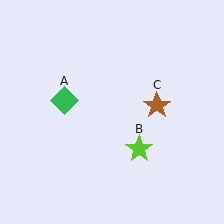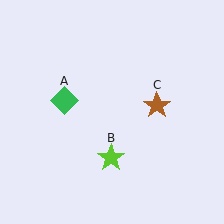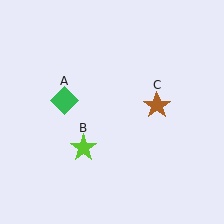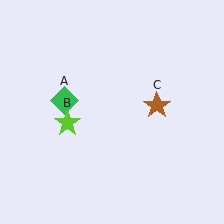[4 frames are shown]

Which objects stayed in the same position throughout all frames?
Green diamond (object A) and brown star (object C) remained stationary.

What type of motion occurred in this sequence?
The lime star (object B) rotated clockwise around the center of the scene.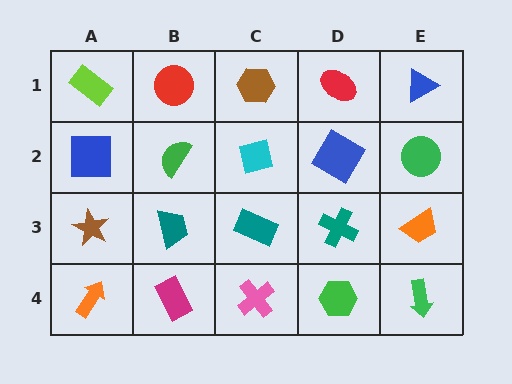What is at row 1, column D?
A red ellipse.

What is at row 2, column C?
A cyan square.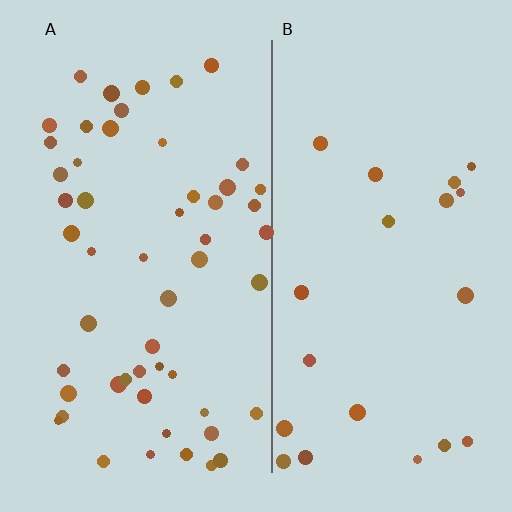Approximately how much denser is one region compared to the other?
Approximately 2.6× — region A over region B.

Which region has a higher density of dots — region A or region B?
A (the left).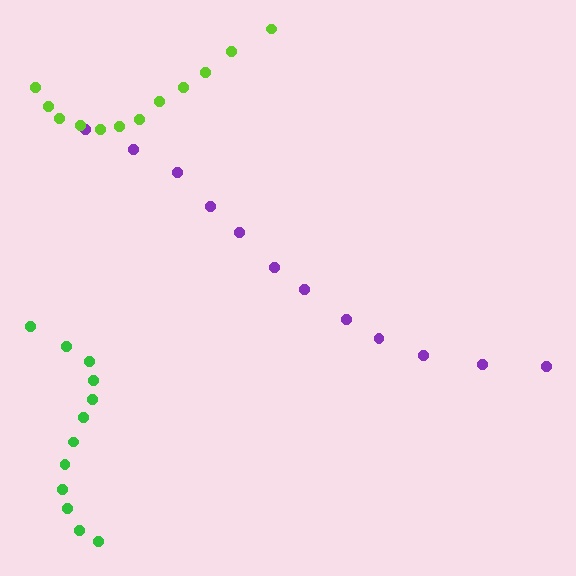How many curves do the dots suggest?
There are 3 distinct paths.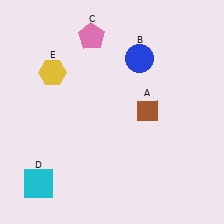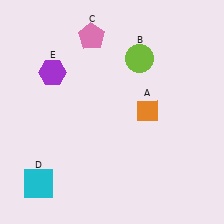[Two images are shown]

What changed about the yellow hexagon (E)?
In Image 1, E is yellow. In Image 2, it changed to purple.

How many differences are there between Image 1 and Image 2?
There are 3 differences between the two images.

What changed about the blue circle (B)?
In Image 1, B is blue. In Image 2, it changed to lime.